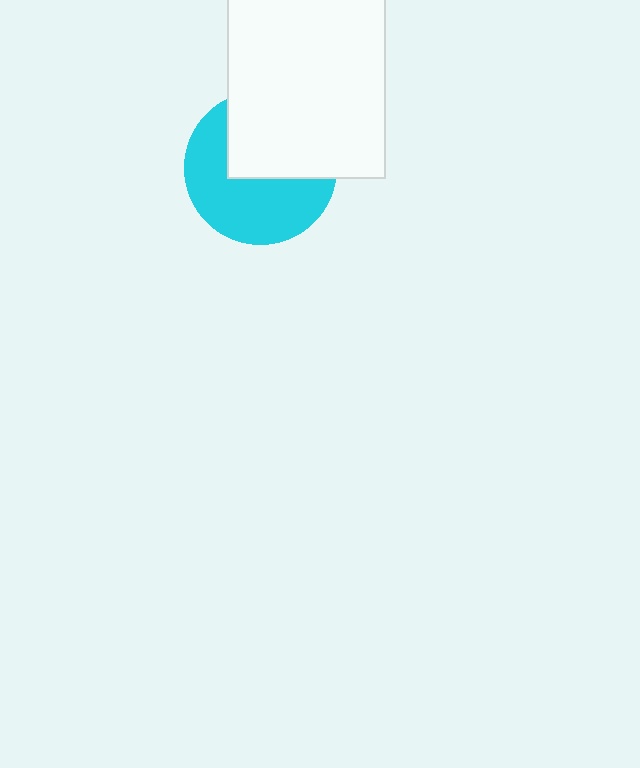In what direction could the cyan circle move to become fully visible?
The cyan circle could move down. That would shift it out from behind the white rectangle entirely.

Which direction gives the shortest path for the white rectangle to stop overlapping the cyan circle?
Moving up gives the shortest separation.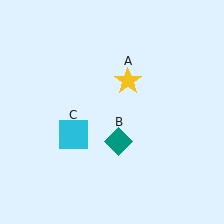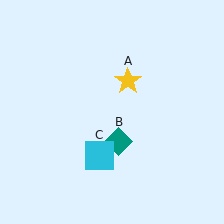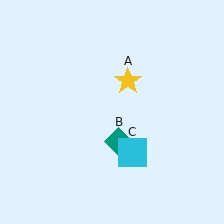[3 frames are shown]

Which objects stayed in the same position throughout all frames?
Yellow star (object A) and teal diamond (object B) remained stationary.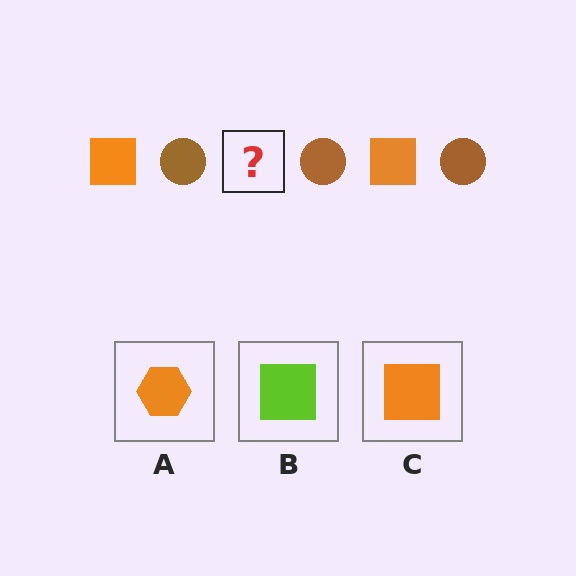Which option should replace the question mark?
Option C.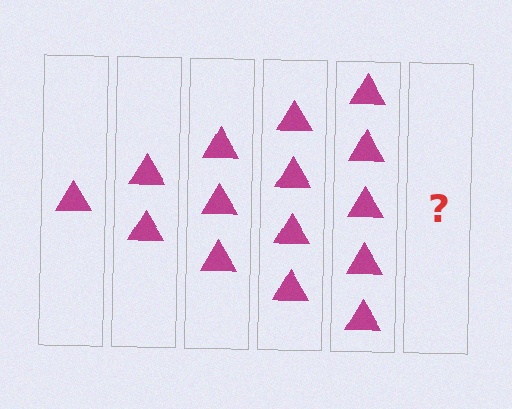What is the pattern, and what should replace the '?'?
The pattern is that each step adds one more triangle. The '?' should be 6 triangles.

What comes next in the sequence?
The next element should be 6 triangles.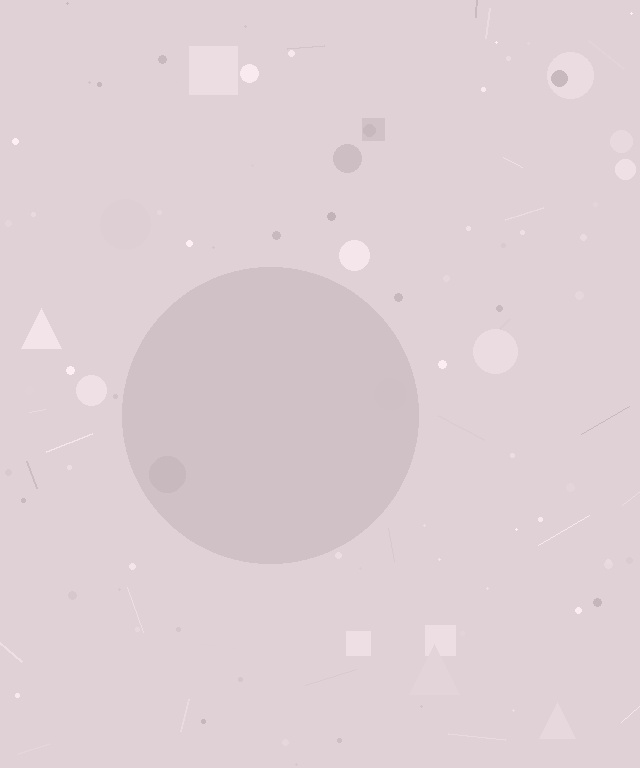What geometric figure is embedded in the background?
A circle is embedded in the background.